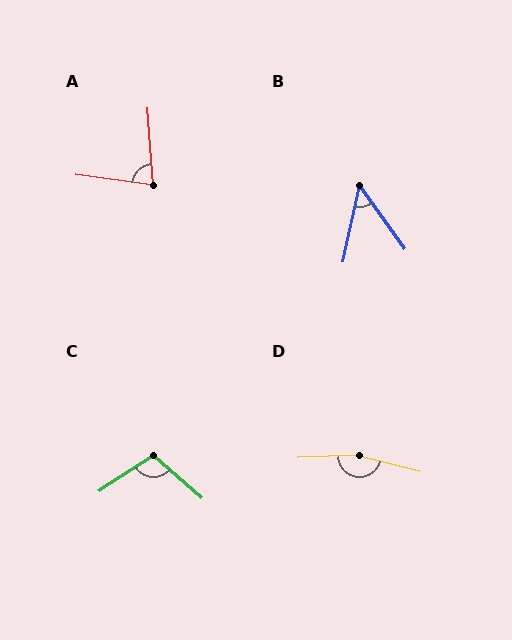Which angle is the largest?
D, at approximately 163 degrees.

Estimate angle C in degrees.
Approximately 105 degrees.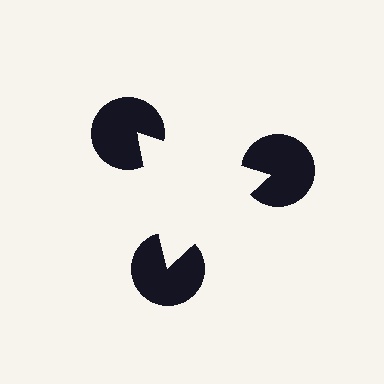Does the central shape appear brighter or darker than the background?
It typically appears slightly brighter than the background, even though no actual brightness change is drawn.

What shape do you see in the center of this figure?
An illusory triangle — its edges are inferred from the aligned wedge cuts in the pac-man discs, not physically drawn.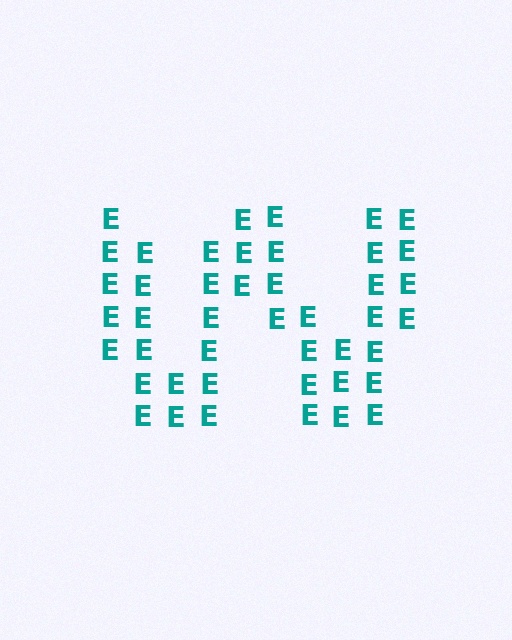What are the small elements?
The small elements are letter E's.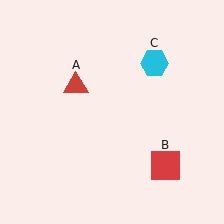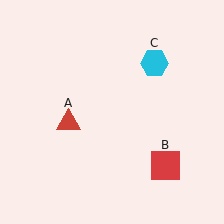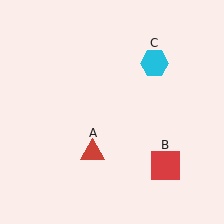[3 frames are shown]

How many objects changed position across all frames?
1 object changed position: red triangle (object A).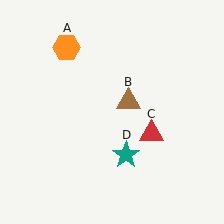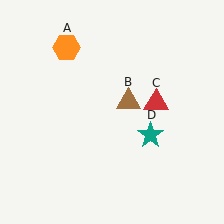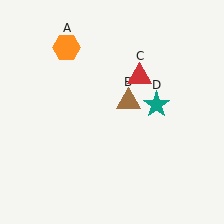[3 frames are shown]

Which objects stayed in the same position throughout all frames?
Orange hexagon (object A) and brown triangle (object B) remained stationary.